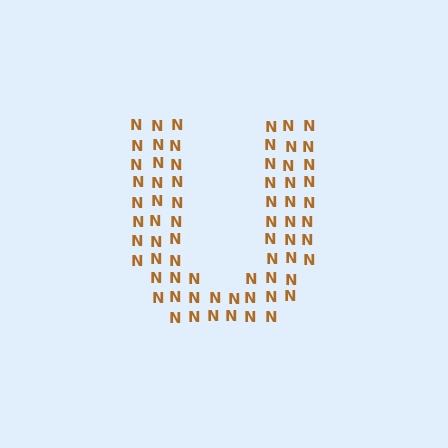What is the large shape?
The large shape is the letter U.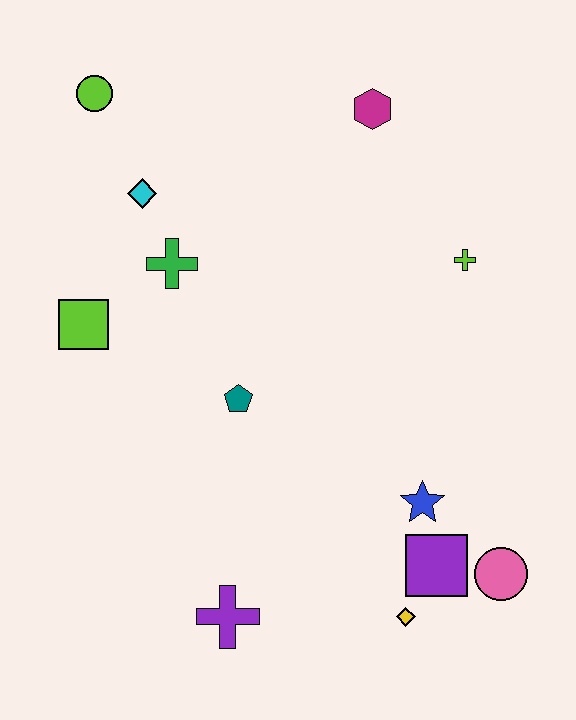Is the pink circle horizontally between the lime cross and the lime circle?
No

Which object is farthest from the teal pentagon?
The lime circle is farthest from the teal pentagon.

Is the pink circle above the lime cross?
No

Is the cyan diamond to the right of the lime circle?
Yes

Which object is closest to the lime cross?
The magenta hexagon is closest to the lime cross.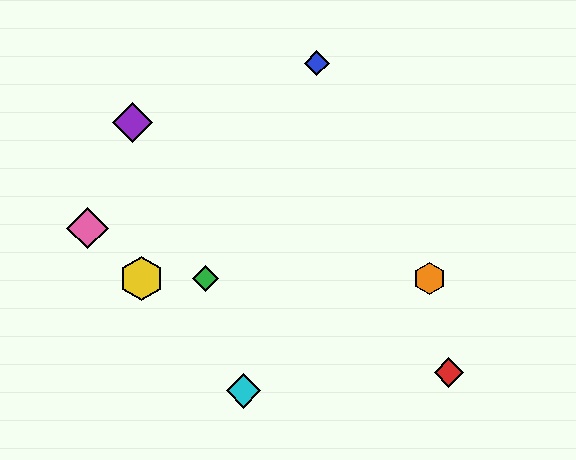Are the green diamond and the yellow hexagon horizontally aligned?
Yes, both are at y≈279.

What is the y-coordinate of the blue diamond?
The blue diamond is at y≈63.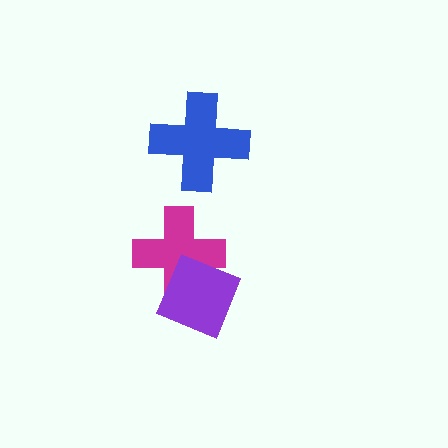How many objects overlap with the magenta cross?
1 object overlaps with the magenta cross.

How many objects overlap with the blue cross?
0 objects overlap with the blue cross.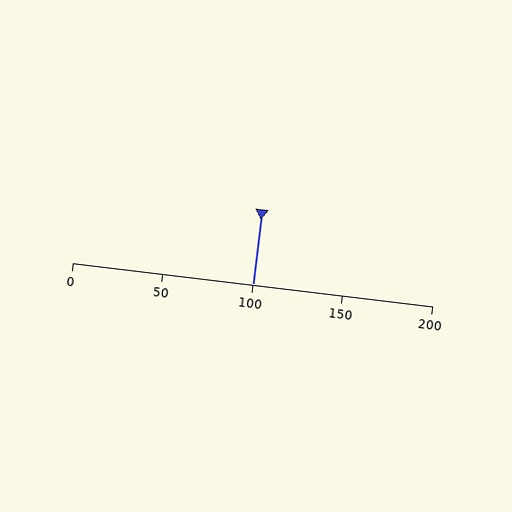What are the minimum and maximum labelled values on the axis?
The axis runs from 0 to 200.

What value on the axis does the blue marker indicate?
The marker indicates approximately 100.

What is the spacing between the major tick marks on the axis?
The major ticks are spaced 50 apart.